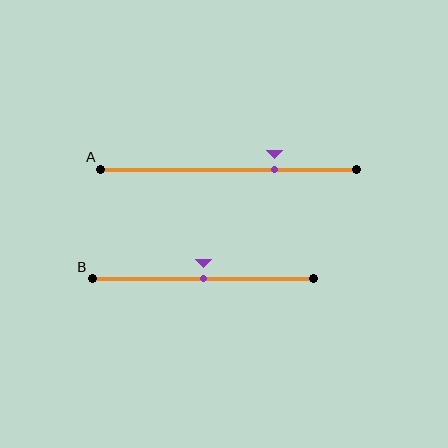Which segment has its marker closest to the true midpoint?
Segment B has its marker closest to the true midpoint.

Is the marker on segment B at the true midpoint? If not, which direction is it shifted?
Yes, the marker on segment B is at the true midpoint.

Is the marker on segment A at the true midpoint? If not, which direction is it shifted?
No, the marker on segment A is shifted to the right by about 18% of the segment length.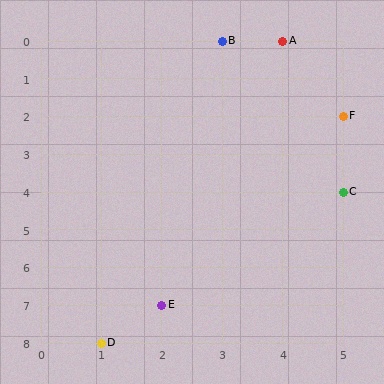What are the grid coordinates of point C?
Point C is at grid coordinates (5, 4).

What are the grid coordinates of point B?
Point B is at grid coordinates (3, 0).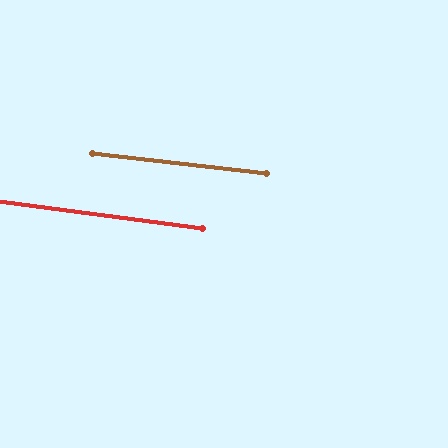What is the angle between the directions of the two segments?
Approximately 1 degree.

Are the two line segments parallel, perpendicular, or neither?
Parallel — their directions differ by only 0.8°.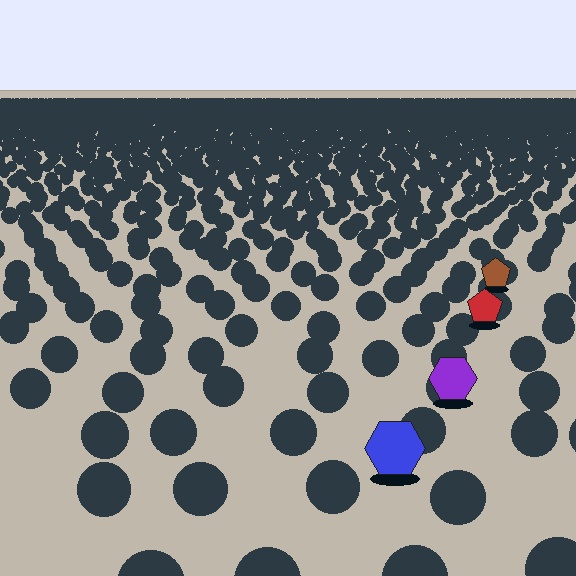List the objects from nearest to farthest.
From nearest to farthest: the blue hexagon, the purple hexagon, the red pentagon, the brown pentagon.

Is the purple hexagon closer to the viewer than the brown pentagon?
Yes. The purple hexagon is closer — you can tell from the texture gradient: the ground texture is coarser near it.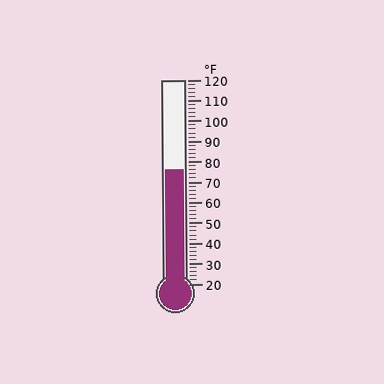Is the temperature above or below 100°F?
The temperature is below 100°F.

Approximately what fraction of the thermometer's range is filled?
The thermometer is filled to approximately 55% of its range.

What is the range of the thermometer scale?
The thermometer scale ranges from 20°F to 120°F.